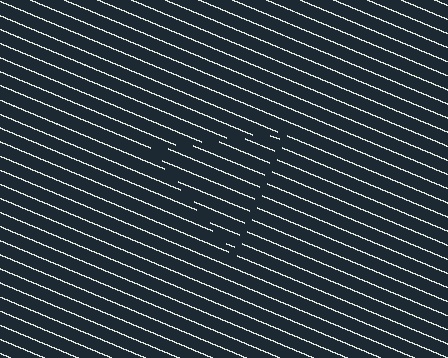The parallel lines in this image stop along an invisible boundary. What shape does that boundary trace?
An illusory triangle. The interior of the shape contains the same grating, shifted by half a period — the contour is defined by the phase discontinuity where line-ends from the inner and outer gratings abut.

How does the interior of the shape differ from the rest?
The interior of the shape contains the same grating, shifted by half a period — the contour is defined by the phase discontinuity where line-ends from the inner and outer gratings abut.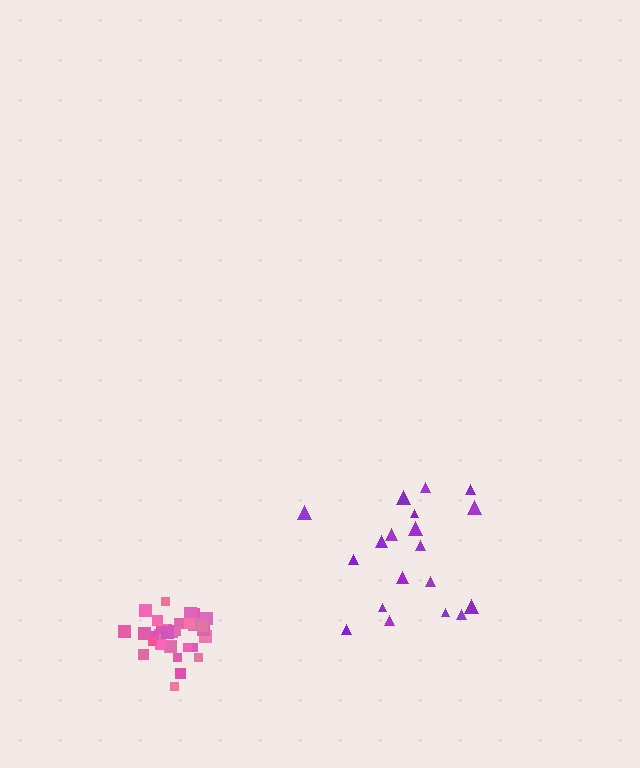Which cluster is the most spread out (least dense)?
Purple.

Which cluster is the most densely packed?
Pink.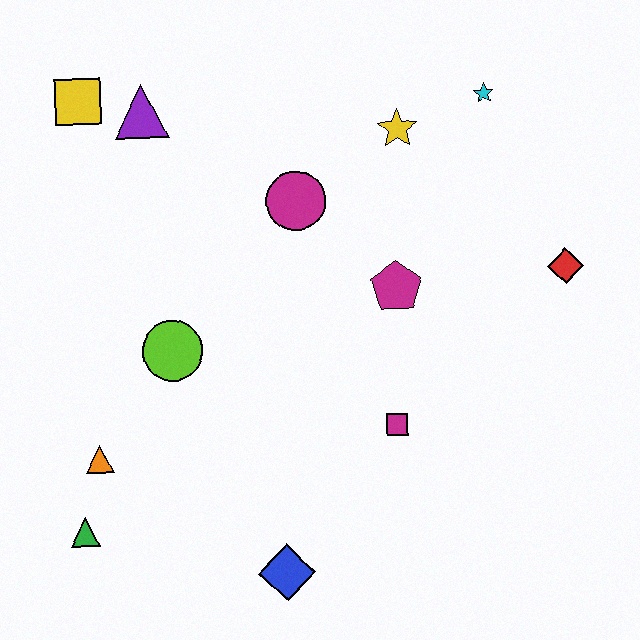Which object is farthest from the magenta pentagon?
The green triangle is farthest from the magenta pentagon.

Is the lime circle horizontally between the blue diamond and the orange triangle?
Yes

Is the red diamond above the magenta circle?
No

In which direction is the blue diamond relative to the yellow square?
The blue diamond is below the yellow square.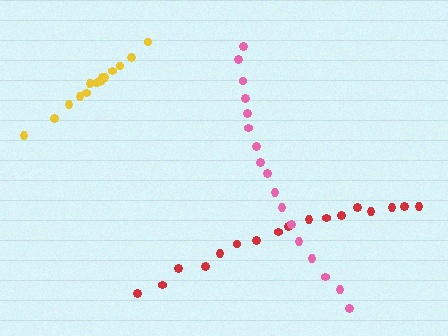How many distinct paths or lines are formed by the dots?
There are 3 distinct paths.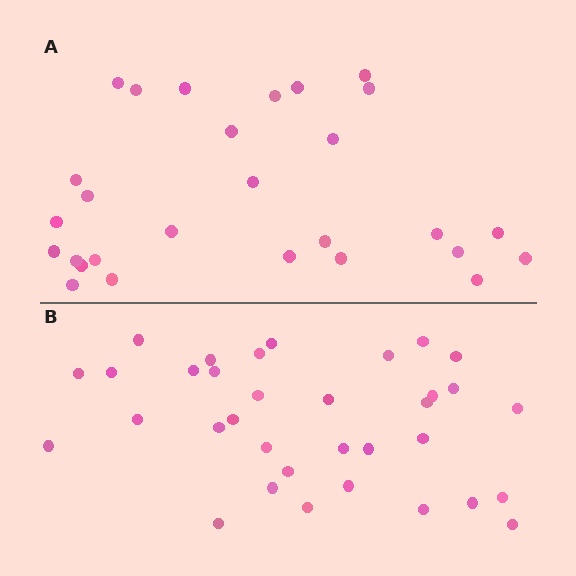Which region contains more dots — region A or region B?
Region B (the bottom region) has more dots.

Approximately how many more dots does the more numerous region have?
Region B has about 6 more dots than region A.